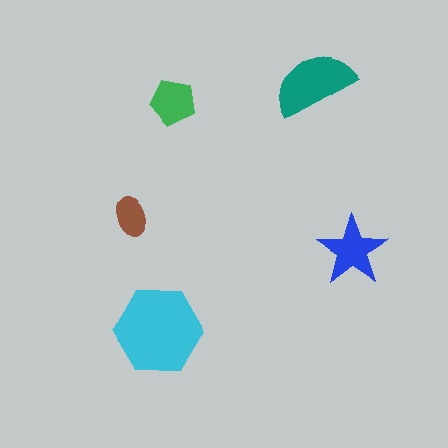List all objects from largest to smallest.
The cyan hexagon, the teal semicircle, the blue star, the green pentagon, the brown ellipse.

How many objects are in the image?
There are 5 objects in the image.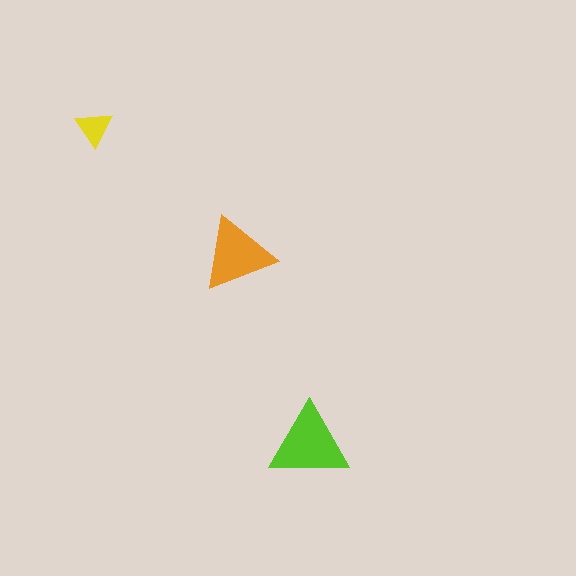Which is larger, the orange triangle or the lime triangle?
The lime one.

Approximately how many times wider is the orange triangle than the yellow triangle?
About 2 times wider.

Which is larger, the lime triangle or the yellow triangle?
The lime one.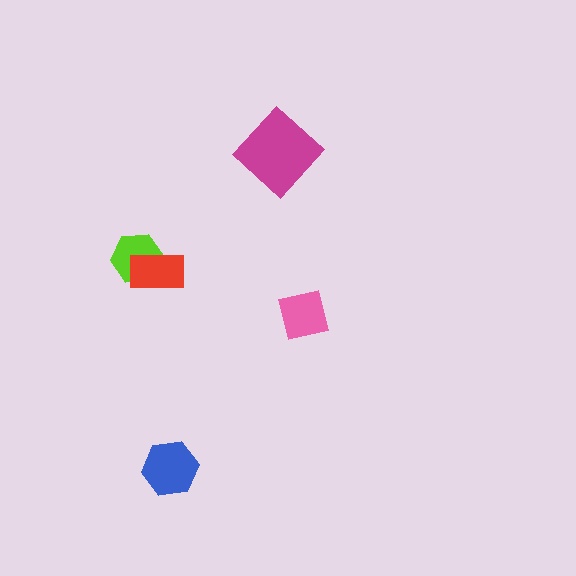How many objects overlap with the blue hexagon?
0 objects overlap with the blue hexagon.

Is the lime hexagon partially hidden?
Yes, it is partially covered by another shape.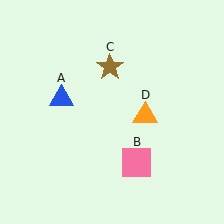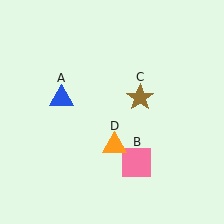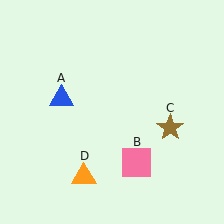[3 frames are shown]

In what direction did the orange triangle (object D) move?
The orange triangle (object D) moved down and to the left.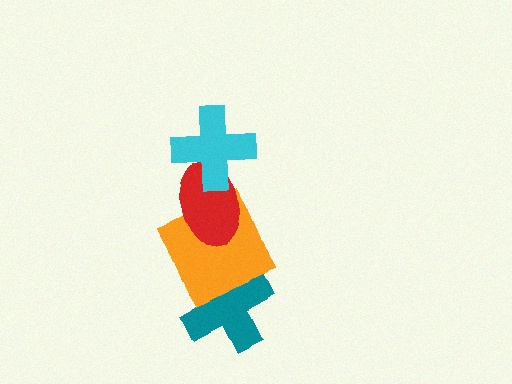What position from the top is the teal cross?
The teal cross is 4th from the top.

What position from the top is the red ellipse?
The red ellipse is 2nd from the top.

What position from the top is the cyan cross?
The cyan cross is 1st from the top.